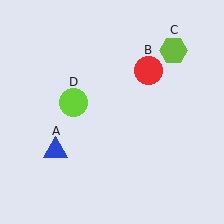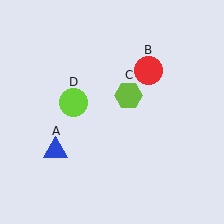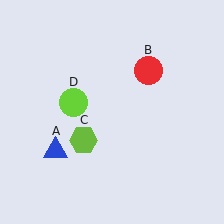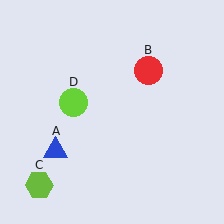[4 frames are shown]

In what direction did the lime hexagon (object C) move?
The lime hexagon (object C) moved down and to the left.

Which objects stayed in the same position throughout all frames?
Blue triangle (object A) and red circle (object B) and lime circle (object D) remained stationary.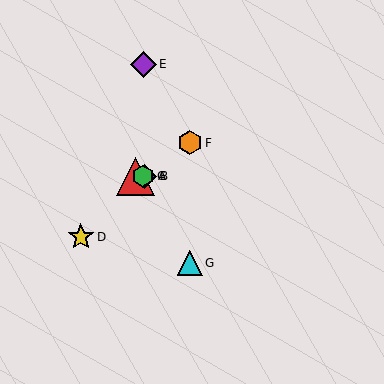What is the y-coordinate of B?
Object B is at y≈176.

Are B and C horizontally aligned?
Yes, both are at y≈176.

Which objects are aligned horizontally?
Objects A, B, C are aligned horizontally.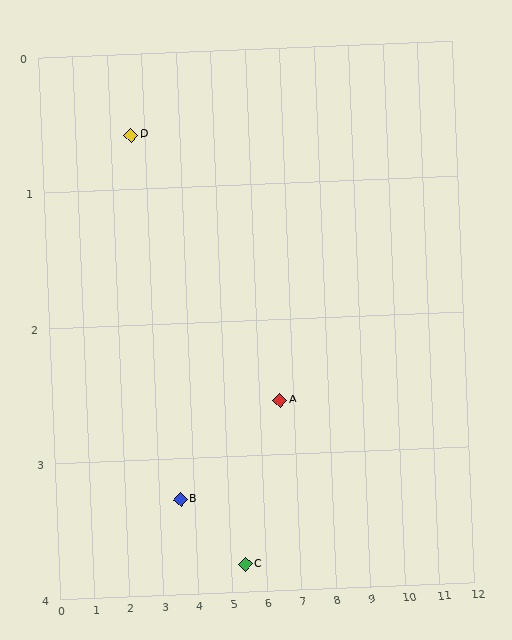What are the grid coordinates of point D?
Point D is at approximately (2.6, 0.6).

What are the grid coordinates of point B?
Point B is at approximately (3.6, 3.3).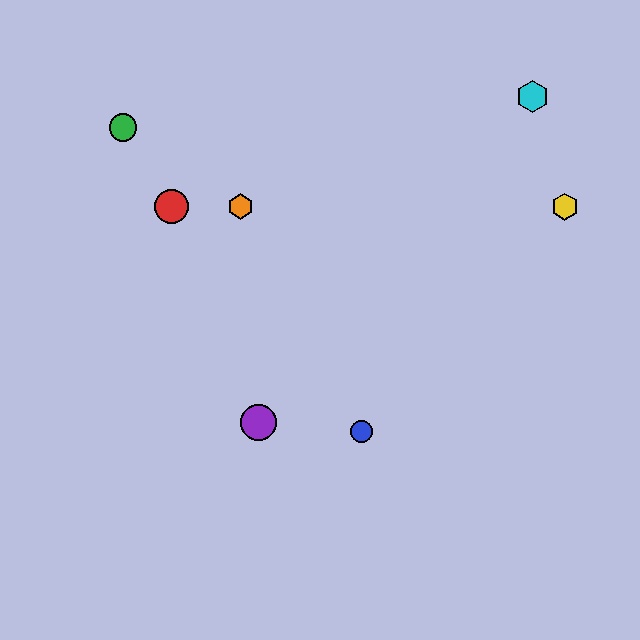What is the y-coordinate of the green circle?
The green circle is at y≈127.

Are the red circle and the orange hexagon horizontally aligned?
Yes, both are at y≈207.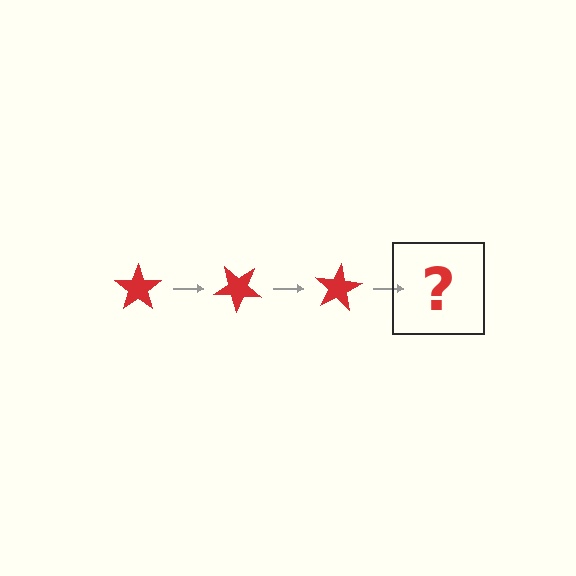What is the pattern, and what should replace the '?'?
The pattern is that the star rotates 40 degrees each step. The '?' should be a red star rotated 120 degrees.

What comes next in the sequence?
The next element should be a red star rotated 120 degrees.